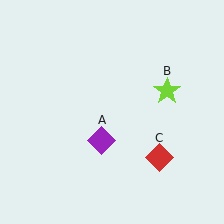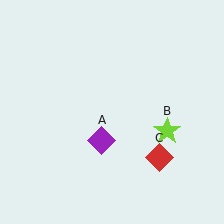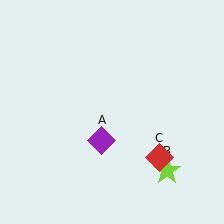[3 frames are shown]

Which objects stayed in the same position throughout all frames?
Purple diamond (object A) and red diamond (object C) remained stationary.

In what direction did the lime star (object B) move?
The lime star (object B) moved down.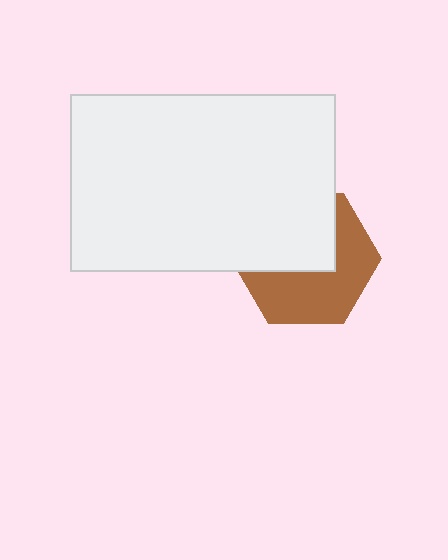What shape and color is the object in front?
The object in front is a white rectangle.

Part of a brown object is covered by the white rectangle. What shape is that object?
It is a hexagon.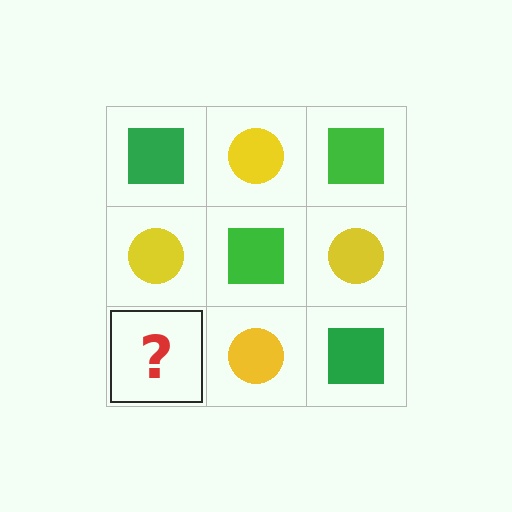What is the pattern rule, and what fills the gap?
The rule is that it alternates green square and yellow circle in a checkerboard pattern. The gap should be filled with a green square.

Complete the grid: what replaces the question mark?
The question mark should be replaced with a green square.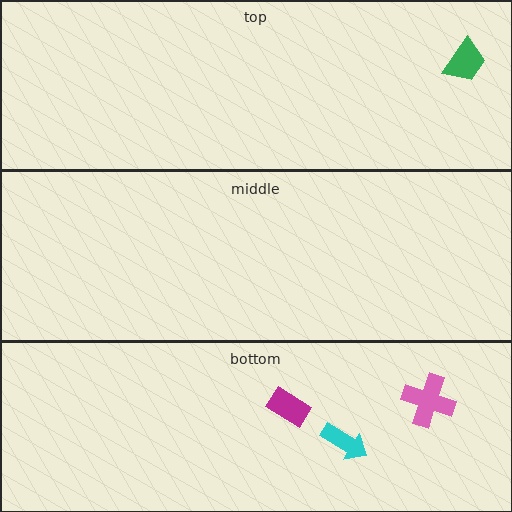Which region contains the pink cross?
The bottom region.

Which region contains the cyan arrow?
The bottom region.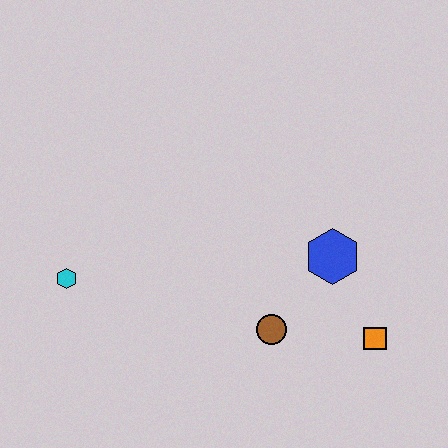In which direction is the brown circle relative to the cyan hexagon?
The brown circle is to the right of the cyan hexagon.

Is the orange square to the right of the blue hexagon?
Yes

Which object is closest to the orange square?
The blue hexagon is closest to the orange square.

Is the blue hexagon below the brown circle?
No